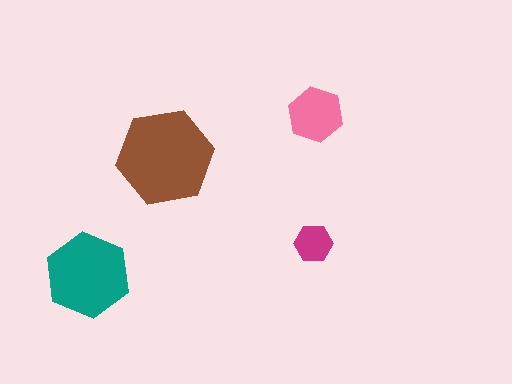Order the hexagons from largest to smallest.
the brown one, the teal one, the pink one, the magenta one.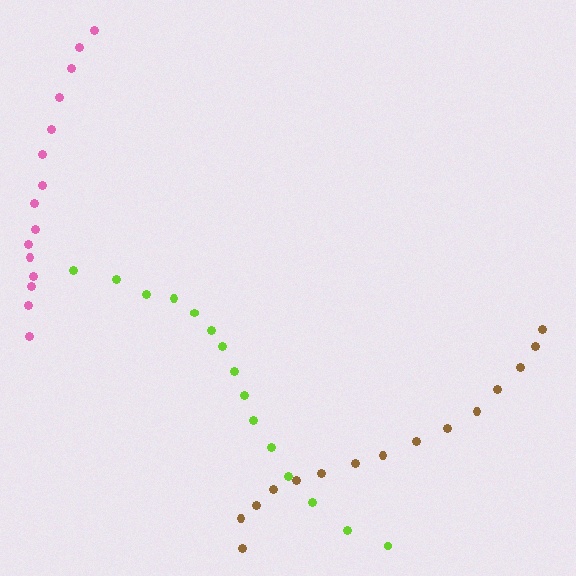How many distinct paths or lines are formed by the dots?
There are 3 distinct paths.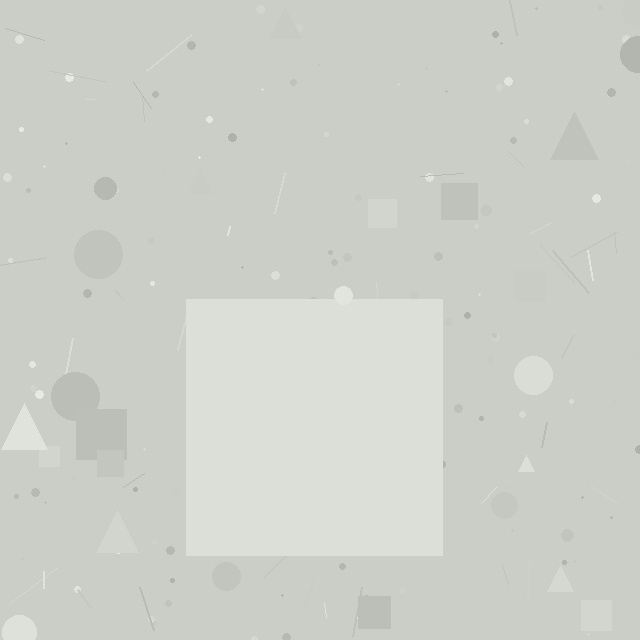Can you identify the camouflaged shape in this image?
The camouflaged shape is a square.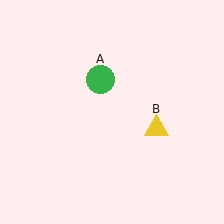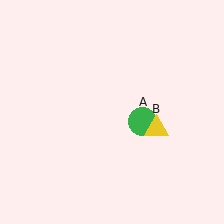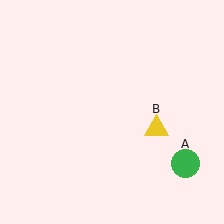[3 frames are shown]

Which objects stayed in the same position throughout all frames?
Yellow triangle (object B) remained stationary.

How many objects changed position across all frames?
1 object changed position: green circle (object A).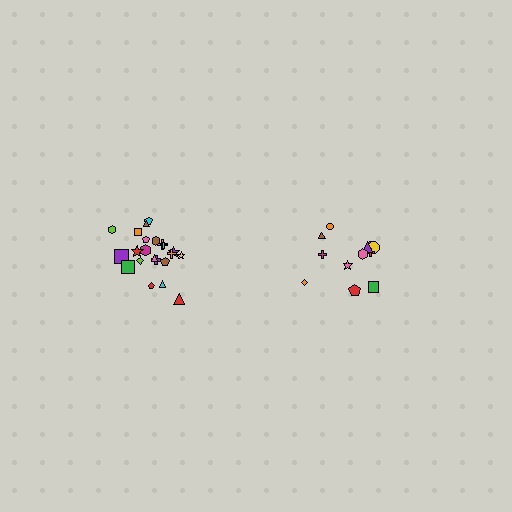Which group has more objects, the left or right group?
The left group.